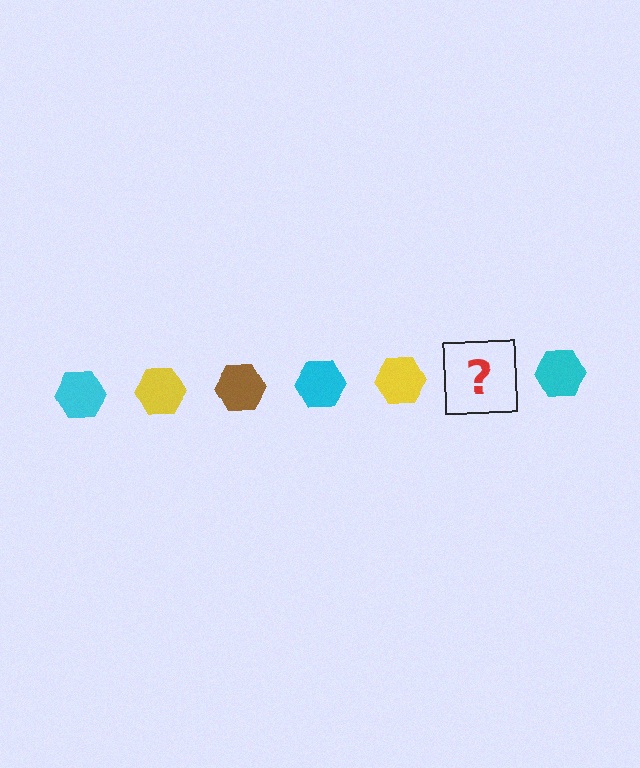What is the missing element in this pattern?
The missing element is a brown hexagon.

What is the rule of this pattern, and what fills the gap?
The rule is that the pattern cycles through cyan, yellow, brown hexagons. The gap should be filled with a brown hexagon.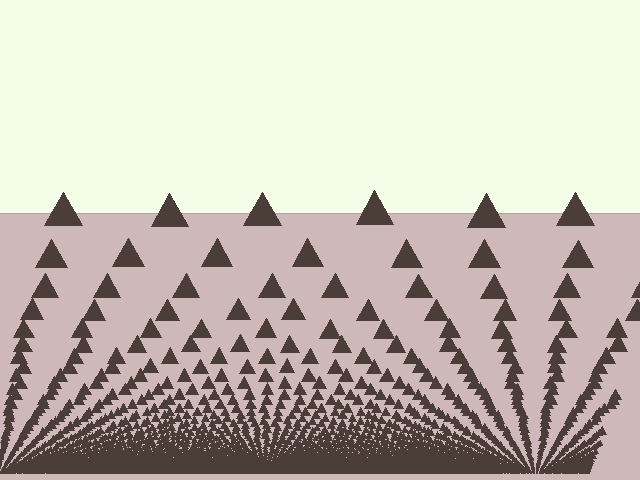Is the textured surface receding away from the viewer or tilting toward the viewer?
The surface appears to tilt toward the viewer. Texture elements get larger and sparser toward the top.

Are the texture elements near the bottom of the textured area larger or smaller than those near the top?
Smaller. The gradient is inverted — elements near the bottom are smaller and denser.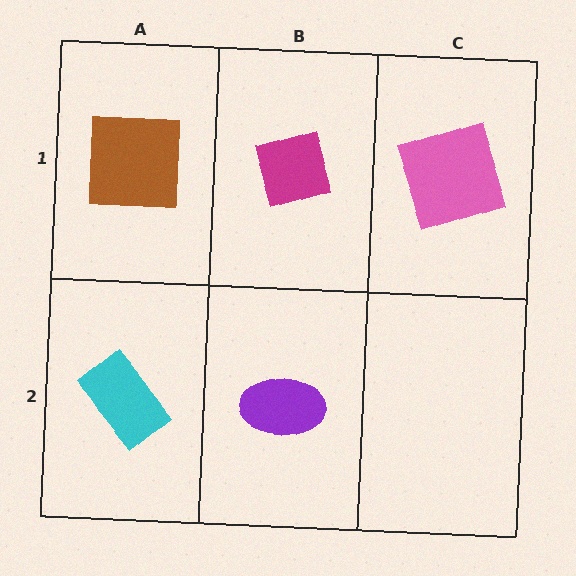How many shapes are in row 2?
2 shapes.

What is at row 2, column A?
A cyan rectangle.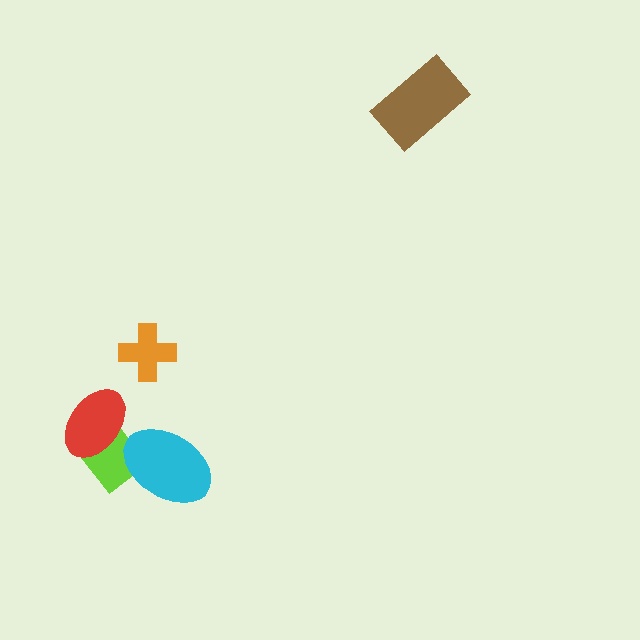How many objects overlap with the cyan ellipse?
1 object overlaps with the cyan ellipse.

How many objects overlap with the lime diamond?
2 objects overlap with the lime diamond.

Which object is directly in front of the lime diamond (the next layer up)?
The red ellipse is directly in front of the lime diamond.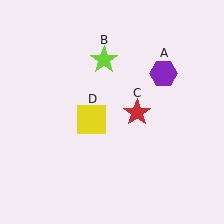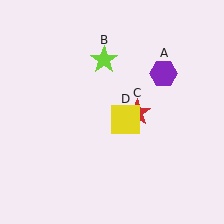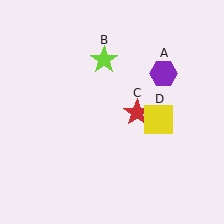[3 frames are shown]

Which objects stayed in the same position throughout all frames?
Purple hexagon (object A) and lime star (object B) and red star (object C) remained stationary.